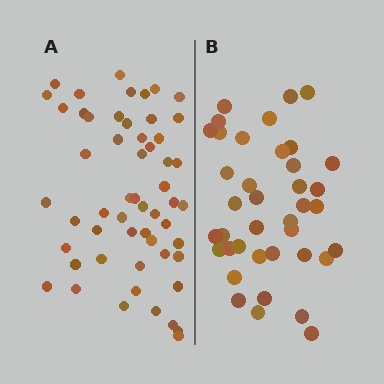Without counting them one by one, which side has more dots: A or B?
Region A (the left region) has more dots.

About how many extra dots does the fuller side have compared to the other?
Region A has approximately 15 more dots than region B.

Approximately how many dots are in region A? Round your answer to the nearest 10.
About 60 dots. (The exact count is 55, which rounds to 60.)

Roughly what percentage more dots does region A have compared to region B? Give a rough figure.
About 40% more.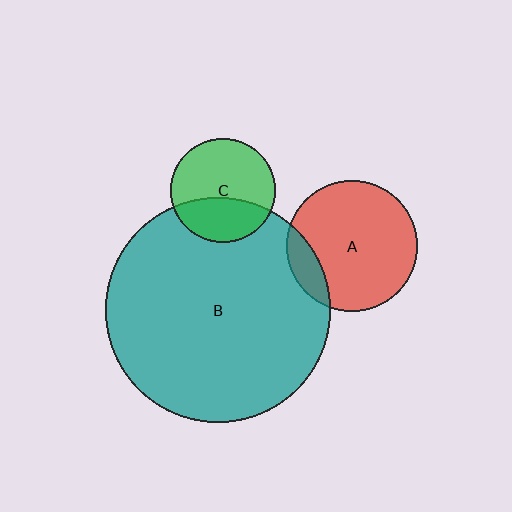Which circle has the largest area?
Circle B (teal).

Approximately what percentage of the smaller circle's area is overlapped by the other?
Approximately 15%.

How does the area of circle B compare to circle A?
Approximately 3.0 times.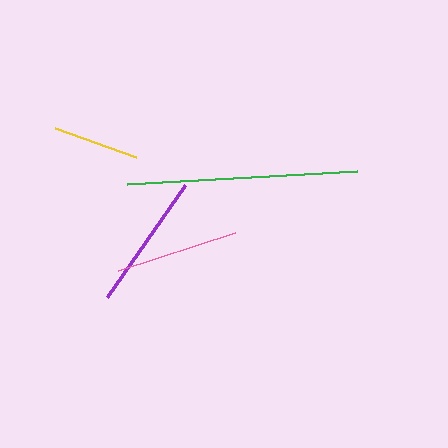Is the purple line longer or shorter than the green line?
The green line is longer than the purple line.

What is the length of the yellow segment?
The yellow segment is approximately 86 pixels long.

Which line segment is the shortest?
The yellow line is the shortest at approximately 86 pixels.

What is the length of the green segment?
The green segment is approximately 231 pixels long.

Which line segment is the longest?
The green line is the longest at approximately 231 pixels.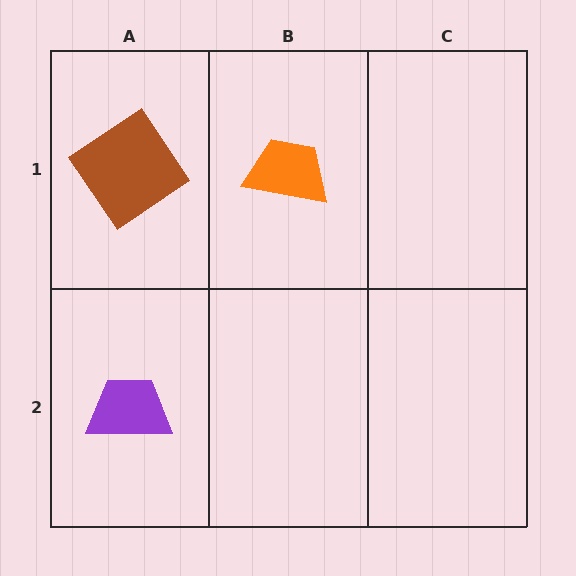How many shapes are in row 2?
1 shape.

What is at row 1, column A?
A brown diamond.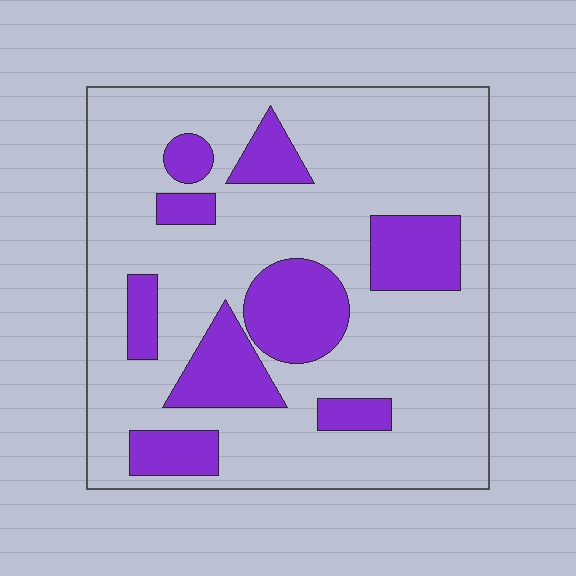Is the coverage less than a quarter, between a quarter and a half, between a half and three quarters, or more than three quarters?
Less than a quarter.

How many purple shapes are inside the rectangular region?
9.